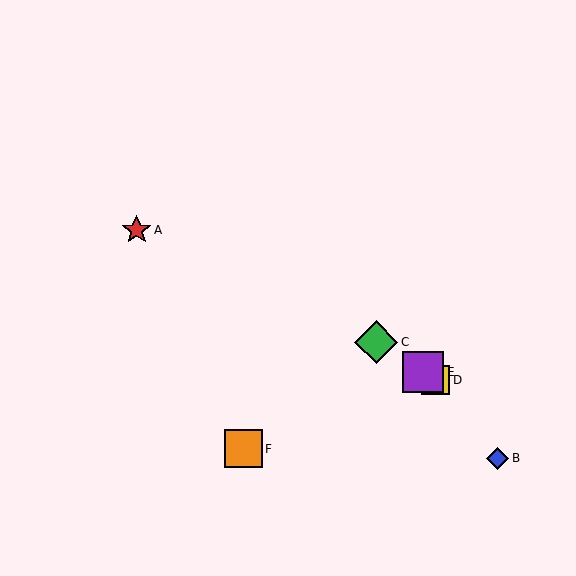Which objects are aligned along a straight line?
Objects C, D, E are aligned along a straight line.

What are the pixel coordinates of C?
Object C is at (376, 342).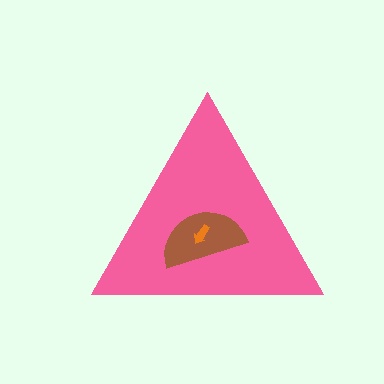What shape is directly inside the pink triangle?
The brown semicircle.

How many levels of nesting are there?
3.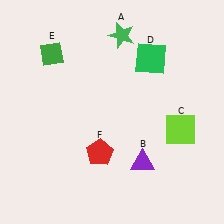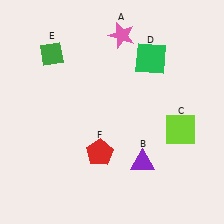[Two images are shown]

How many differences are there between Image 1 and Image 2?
There is 1 difference between the two images.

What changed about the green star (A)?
In Image 1, A is green. In Image 2, it changed to pink.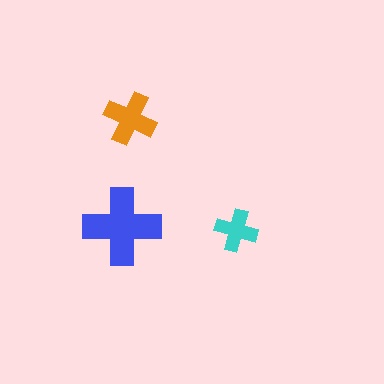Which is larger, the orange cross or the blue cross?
The blue one.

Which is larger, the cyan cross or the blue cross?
The blue one.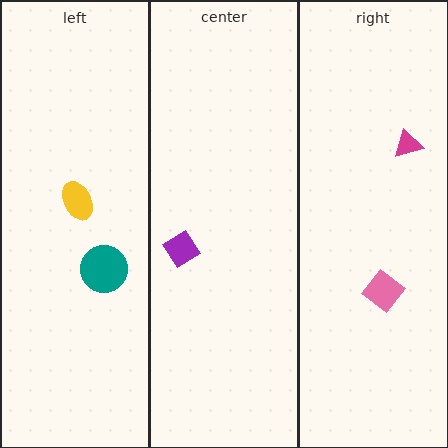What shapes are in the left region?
The yellow ellipse, the teal circle.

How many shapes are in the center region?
1.